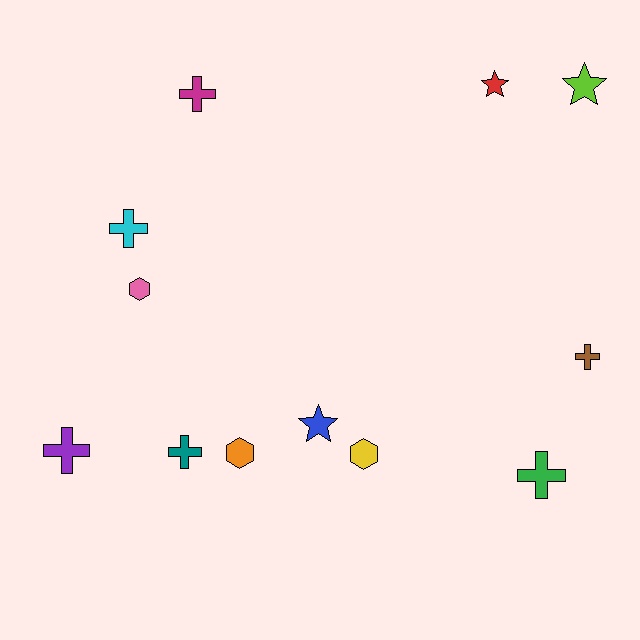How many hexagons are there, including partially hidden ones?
There are 3 hexagons.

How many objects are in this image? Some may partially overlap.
There are 12 objects.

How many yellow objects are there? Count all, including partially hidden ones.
There is 1 yellow object.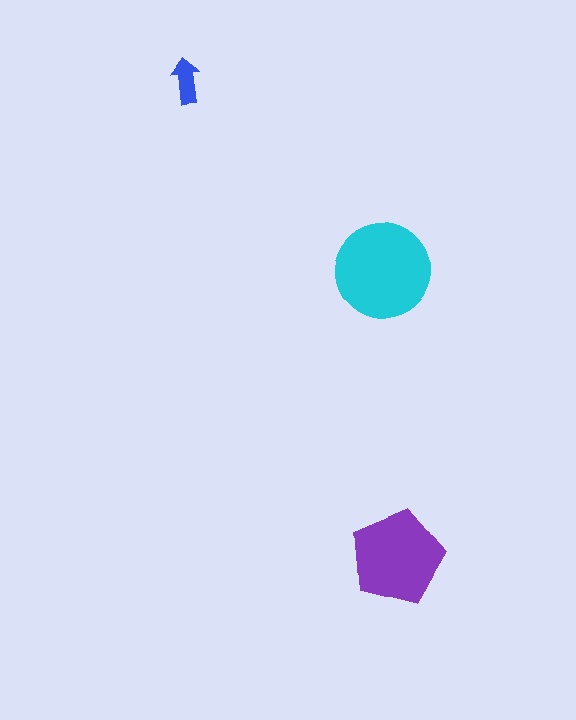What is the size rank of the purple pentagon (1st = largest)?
2nd.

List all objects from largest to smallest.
The cyan circle, the purple pentagon, the blue arrow.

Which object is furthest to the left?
The blue arrow is leftmost.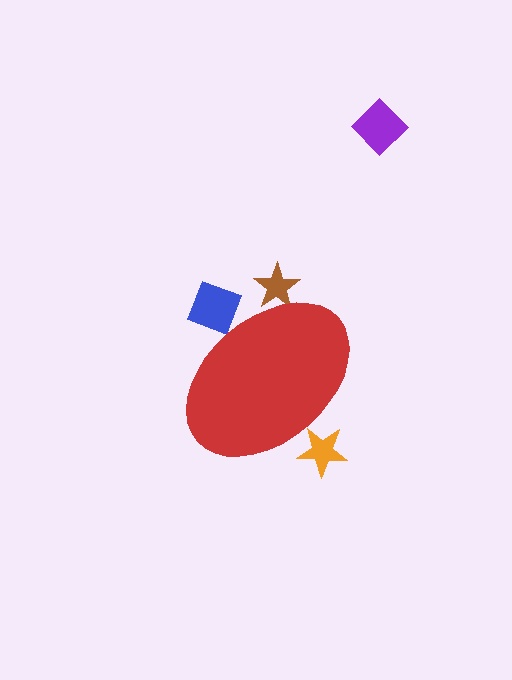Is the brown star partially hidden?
Yes, the brown star is partially hidden behind the red ellipse.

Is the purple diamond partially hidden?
No, the purple diamond is fully visible.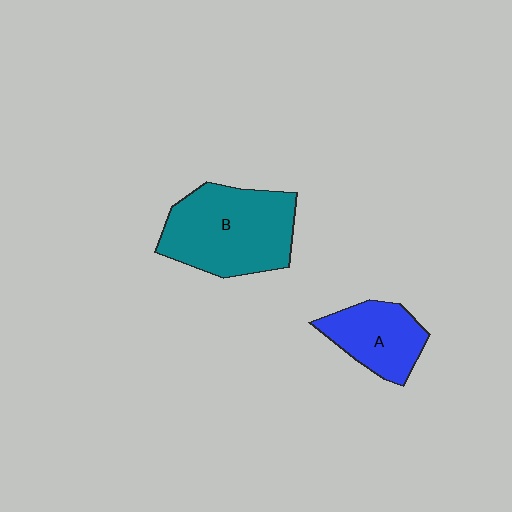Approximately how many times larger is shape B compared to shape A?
Approximately 1.8 times.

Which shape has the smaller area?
Shape A (blue).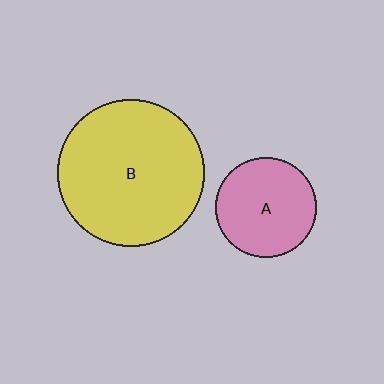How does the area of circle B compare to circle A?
Approximately 2.1 times.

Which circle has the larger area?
Circle B (yellow).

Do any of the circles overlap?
No, none of the circles overlap.